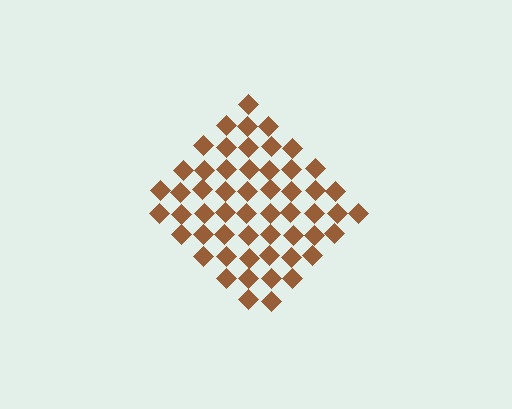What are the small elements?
The small elements are diamonds.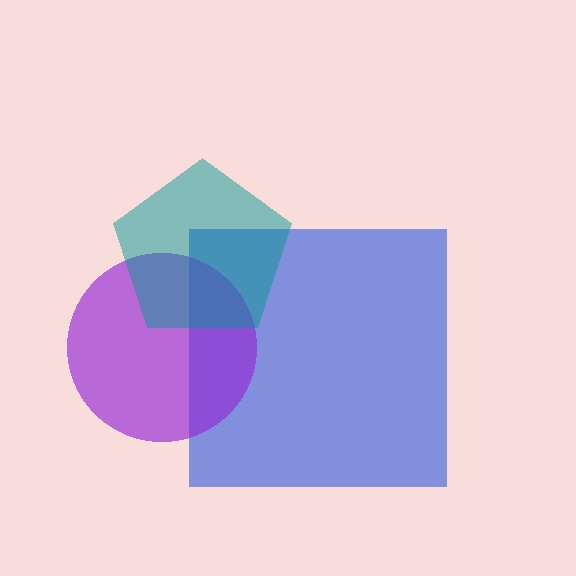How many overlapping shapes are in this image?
There are 3 overlapping shapes in the image.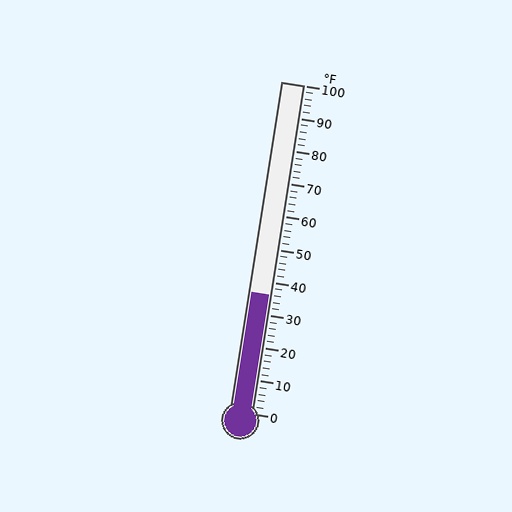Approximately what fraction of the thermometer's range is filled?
The thermometer is filled to approximately 35% of its range.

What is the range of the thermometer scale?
The thermometer scale ranges from 0°F to 100°F.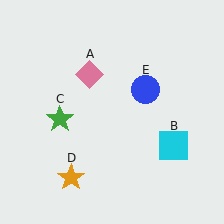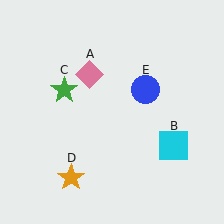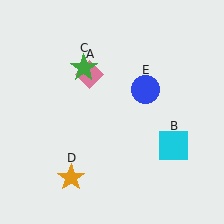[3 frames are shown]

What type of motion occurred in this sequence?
The green star (object C) rotated clockwise around the center of the scene.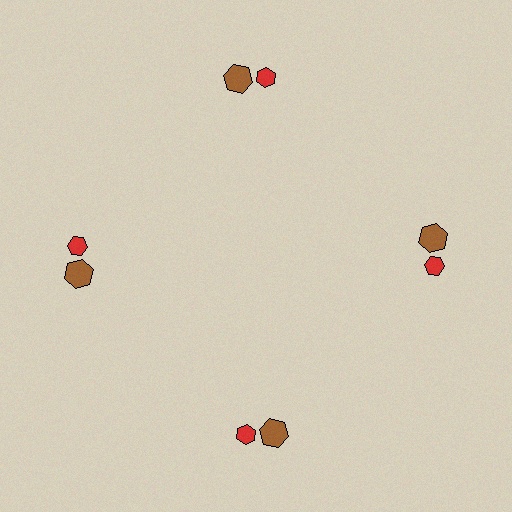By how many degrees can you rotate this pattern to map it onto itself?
The pattern maps onto itself every 90 degrees of rotation.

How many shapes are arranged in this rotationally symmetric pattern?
There are 8 shapes, arranged in 4 groups of 2.